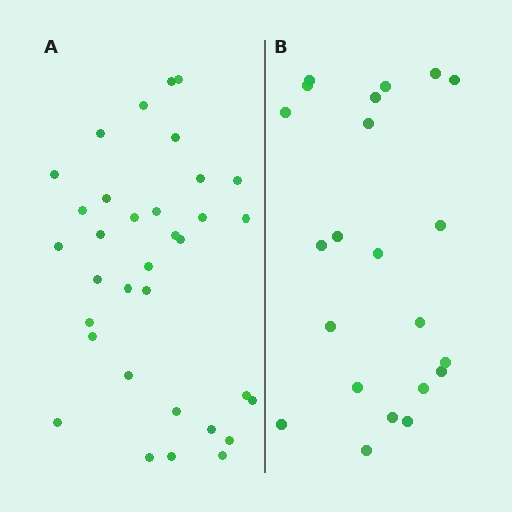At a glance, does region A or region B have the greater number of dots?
Region A (the left region) has more dots.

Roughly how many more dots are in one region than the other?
Region A has roughly 12 or so more dots than region B.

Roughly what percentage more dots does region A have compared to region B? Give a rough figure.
About 55% more.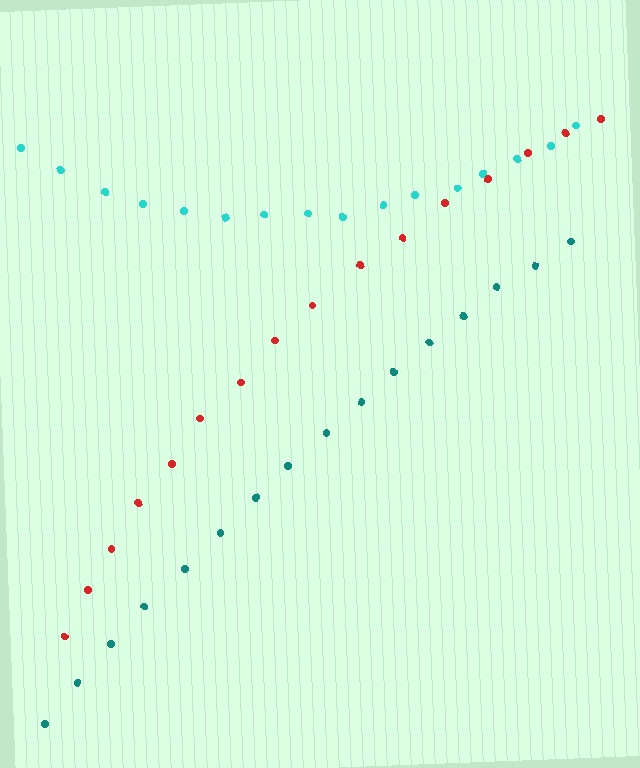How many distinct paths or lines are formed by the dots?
There are 3 distinct paths.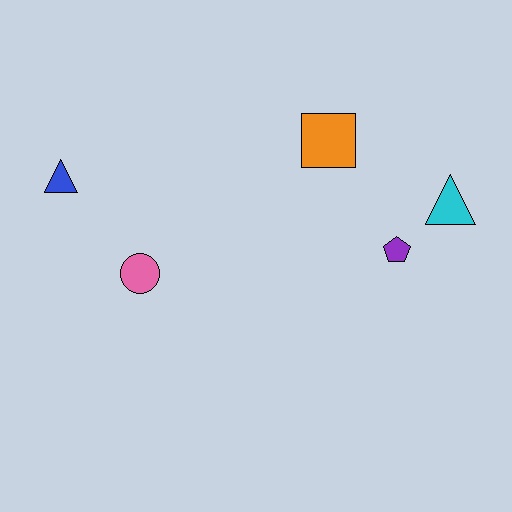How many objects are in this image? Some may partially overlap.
There are 5 objects.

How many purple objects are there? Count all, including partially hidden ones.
There is 1 purple object.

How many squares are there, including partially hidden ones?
There is 1 square.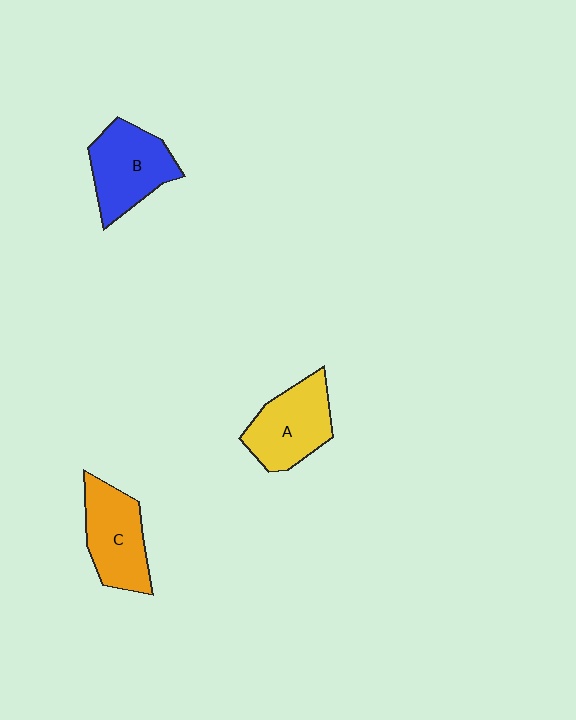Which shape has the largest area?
Shape B (blue).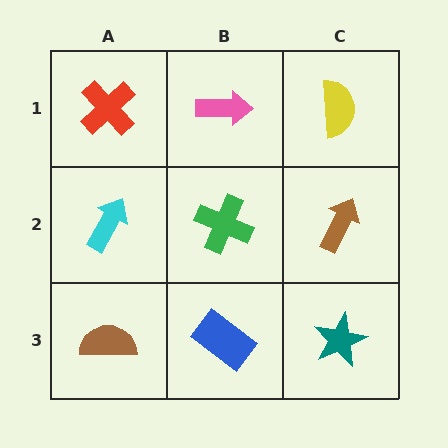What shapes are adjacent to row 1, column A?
A cyan arrow (row 2, column A), a pink arrow (row 1, column B).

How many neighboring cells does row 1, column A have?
2.